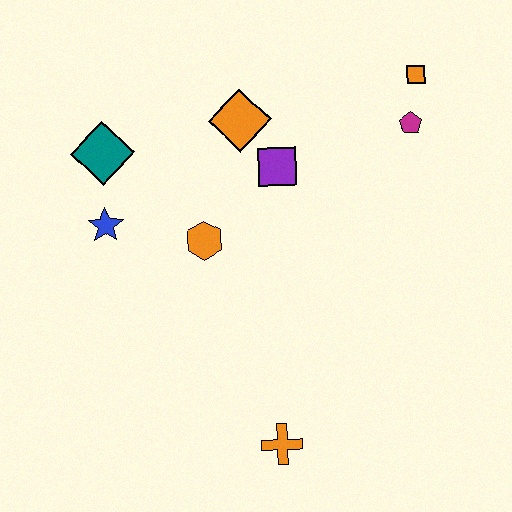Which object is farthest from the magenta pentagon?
The orange cross is farthest from the magenta pentagon.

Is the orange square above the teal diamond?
Yes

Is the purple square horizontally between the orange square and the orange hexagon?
Yes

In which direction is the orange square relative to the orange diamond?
The orange square is to the right of the orange diamond.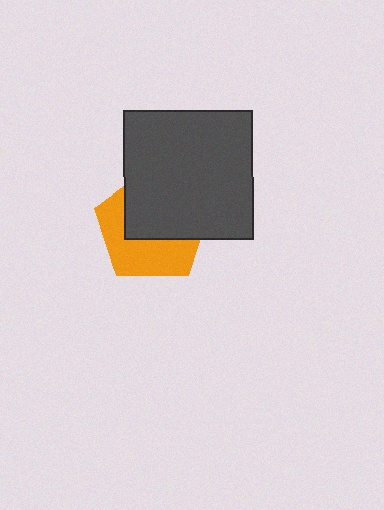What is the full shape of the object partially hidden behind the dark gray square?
The partially hidden object is an orange pentagon.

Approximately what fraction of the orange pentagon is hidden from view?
Roughly 54% of the orange pentagon is hidden behind the dark gray square.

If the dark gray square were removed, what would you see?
You would see the complete orange pentagon.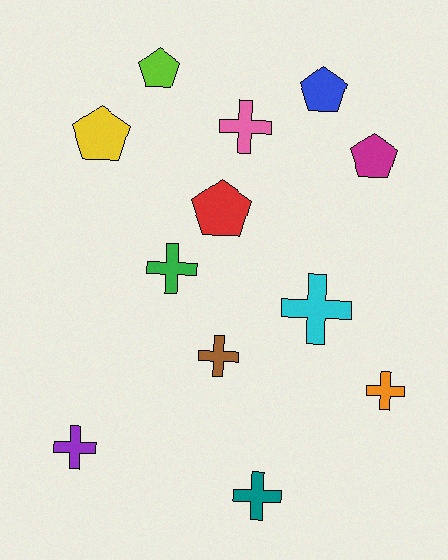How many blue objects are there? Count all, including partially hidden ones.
There is 1 blue object.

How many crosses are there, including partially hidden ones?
There are 7 crosses.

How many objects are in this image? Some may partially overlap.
There are 12 objects.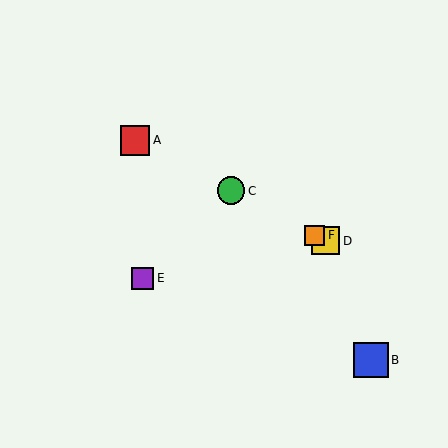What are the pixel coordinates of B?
Object B is at (371, 360).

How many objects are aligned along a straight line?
4 objects (A, C, D, F) are aligned along a straight line.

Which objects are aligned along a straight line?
Objects A, C, D, F are aligned along a straight line.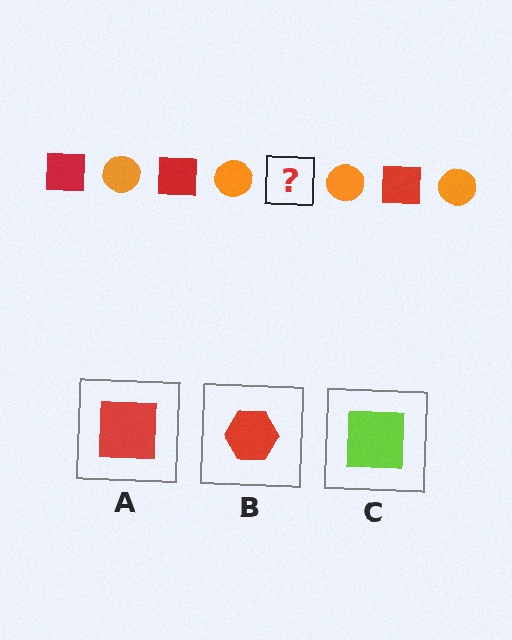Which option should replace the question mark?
Option A.